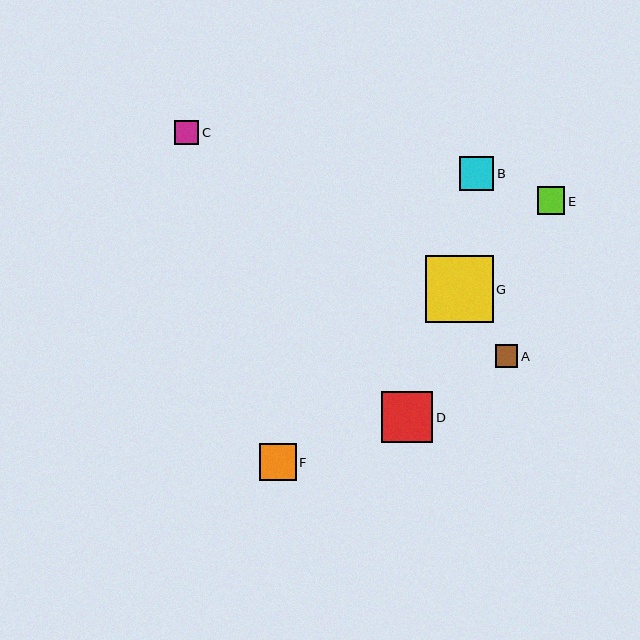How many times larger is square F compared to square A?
Square F is approximately 1.6 times the size of square A.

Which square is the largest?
Square G is the largest with a size of approximately 68 pixels.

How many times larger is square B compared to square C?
Square B is approximately 1.4 times the size of square C.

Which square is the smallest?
Square A is the smallest with a size of approximately 23 pixels.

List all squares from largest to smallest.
From largest to smallest: G, D, F, B, E, C, A.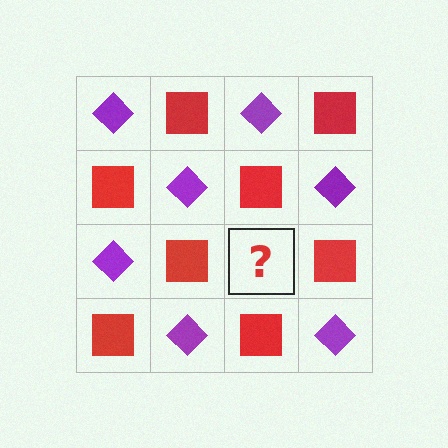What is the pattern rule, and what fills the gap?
The rule is that it alternates purple diamond and red square in a checkerboard pattern. The gap should be filled with a purple diamond.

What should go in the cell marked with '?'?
The missing cell should contain a purple diamond.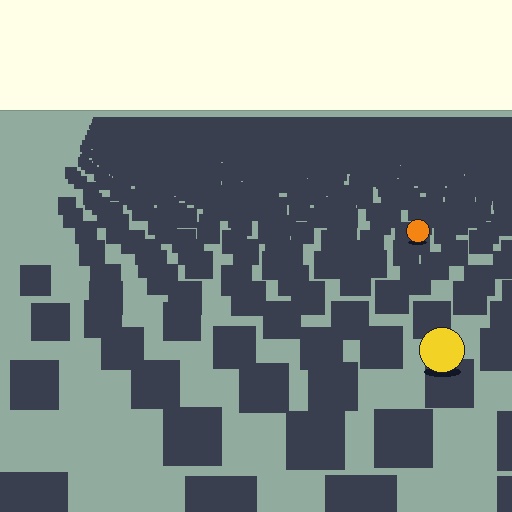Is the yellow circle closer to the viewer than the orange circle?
Yes. The yellow circle is closer — you can tell from the texture gradient: the ground texture is coarser near it.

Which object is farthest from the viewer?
The orange circle is farthest from the viewer. It appears smaller and the ground texture around it is denser.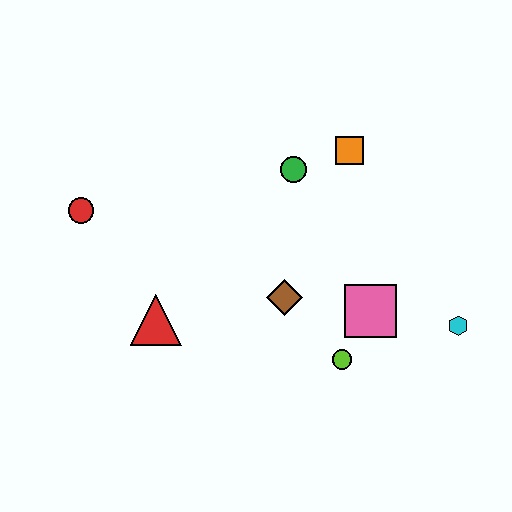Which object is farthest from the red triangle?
The cyan hexagon is farthest from the red triangle.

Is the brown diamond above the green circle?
No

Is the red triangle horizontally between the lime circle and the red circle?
Yes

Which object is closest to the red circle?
The red triangle is closest to the red circle.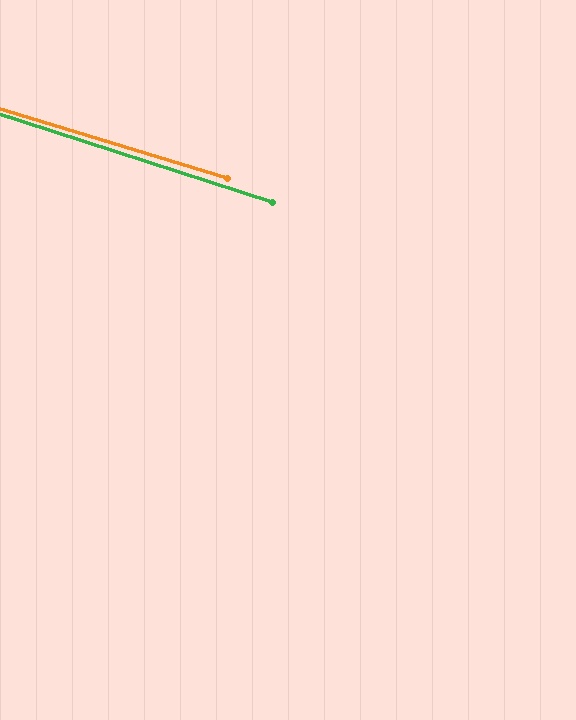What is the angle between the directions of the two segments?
Approximately 1 degree.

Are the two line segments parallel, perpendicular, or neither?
Parallel — their directions differ by only 0.8°.